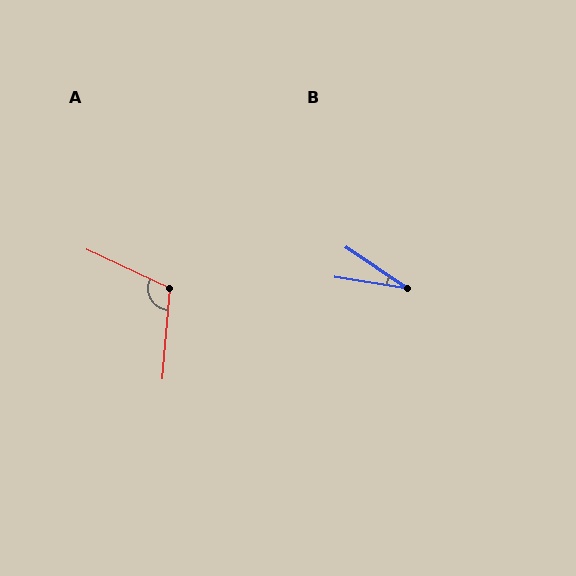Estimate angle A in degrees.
Approximately 110 degrees.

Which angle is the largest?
A, at approximately 110 degrees.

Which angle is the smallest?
B, at approximately 25 degrees.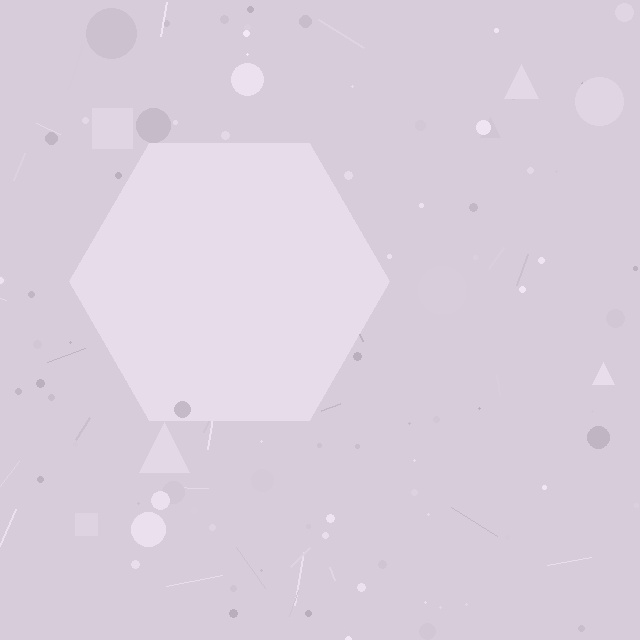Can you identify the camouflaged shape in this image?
The camouflaged shape is a hexagon.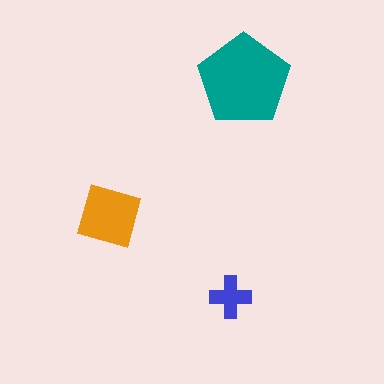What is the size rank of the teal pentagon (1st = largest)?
1st.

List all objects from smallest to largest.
The blue cross, the orange diamond, the teal pentagon.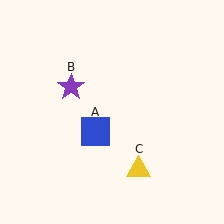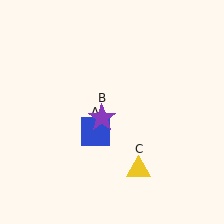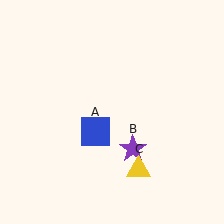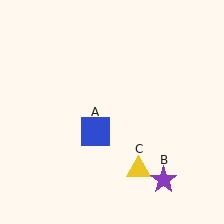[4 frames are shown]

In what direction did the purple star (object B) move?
The purple star (object B) moved down and to the right.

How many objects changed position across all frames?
1 object changed position: purple star (object B).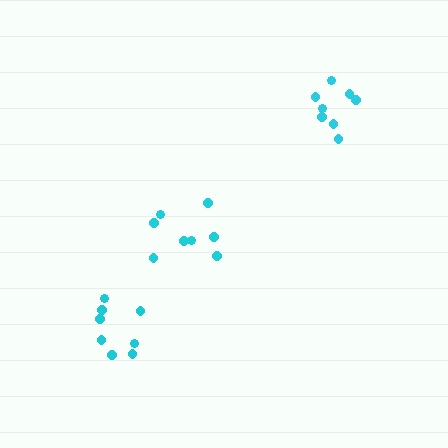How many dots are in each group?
Group 1: 8 dots, Group 2: 8 dots, Group 3: 8 dots (24 total).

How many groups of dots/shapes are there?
There are 3 groups.